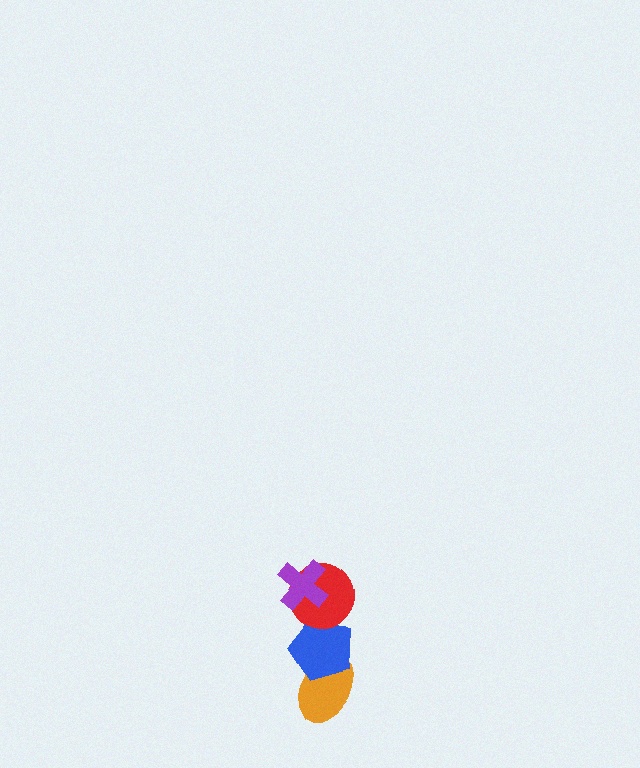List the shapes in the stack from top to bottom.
From top to bottom: the purple cross, the red circle, the blue pentagon, the orange ellipse.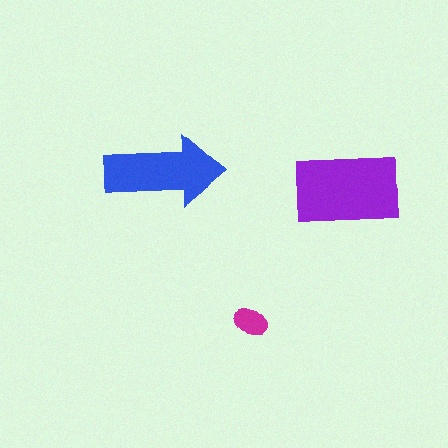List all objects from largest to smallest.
The purple rectangle, the blue arrow, the magenta ellipse.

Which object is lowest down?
The magenta ellipse is bottommost.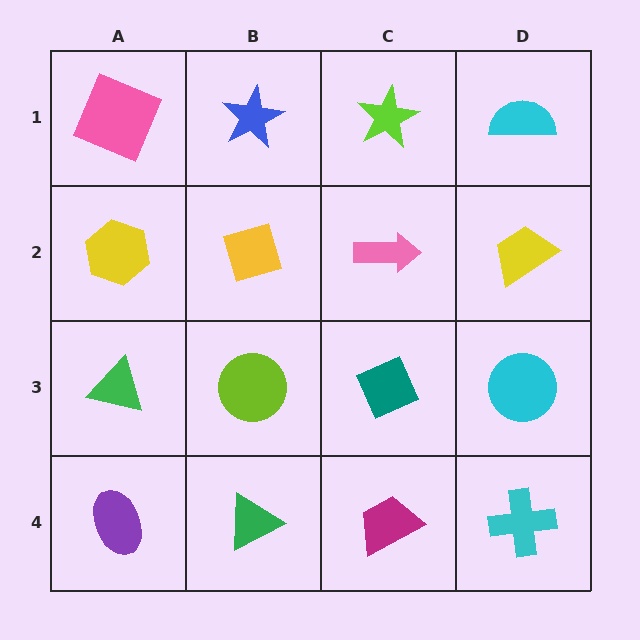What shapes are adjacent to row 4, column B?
A lime circle (row 3, column B), a purple ellipse (row 4, column A), a magenta trapezoid (row 4, column C).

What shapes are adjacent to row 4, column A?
A green triangle (row 3, column A), a green triangle (row 4, column B).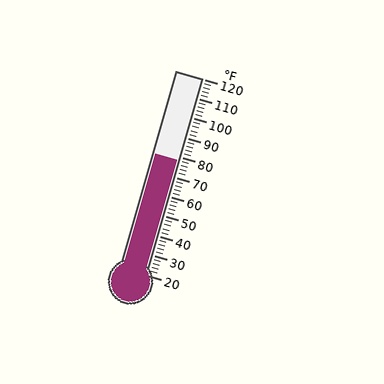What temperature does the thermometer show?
The thermometer shows approximately 78°F.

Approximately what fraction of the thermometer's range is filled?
The thermometer is filled to approximately 60% of its range.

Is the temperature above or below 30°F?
The temperature is above 30°F.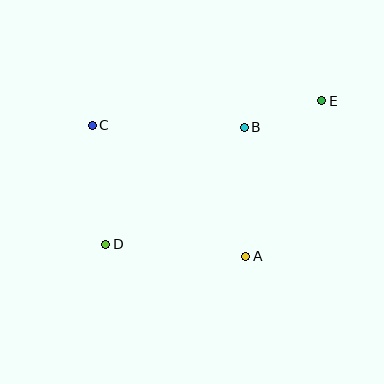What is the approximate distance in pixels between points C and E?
The distance between C and E is approximately 231 pixels.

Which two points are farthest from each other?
Points D and E are farthest from each other.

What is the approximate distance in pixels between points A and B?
The distance between A and B is approximately 129 pixels.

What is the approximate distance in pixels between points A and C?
The distance between A and C is approximately 202 pixels.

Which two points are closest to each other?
Points B and E are closest to each other.